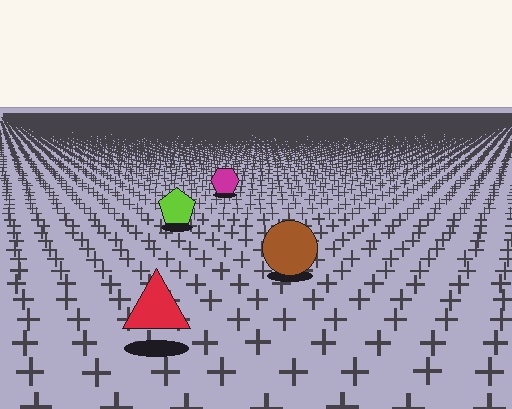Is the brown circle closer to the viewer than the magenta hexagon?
Yes. The brown circle is closer — you can tell from the texture gradient: the ground texture is coarser near it.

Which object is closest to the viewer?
The red triangle is closest. The texture marks near it are larger and more spread out.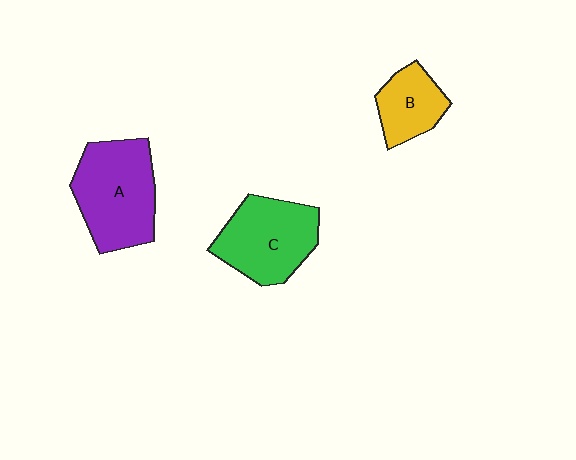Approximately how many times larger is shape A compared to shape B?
Approximately 1.9 times.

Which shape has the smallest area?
Shape B (yellow).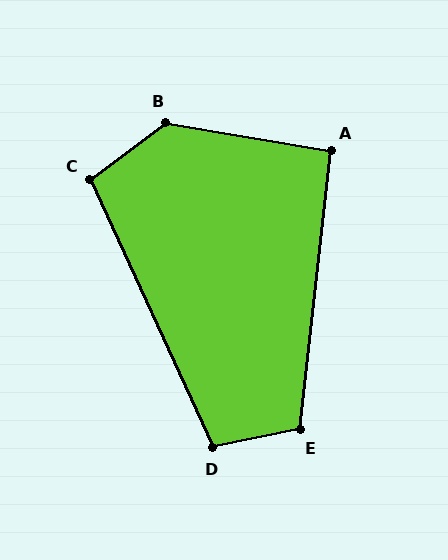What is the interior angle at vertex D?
Approximately 103 degrees (obtuse).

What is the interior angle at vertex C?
Approximately 102 degrees (obtuse).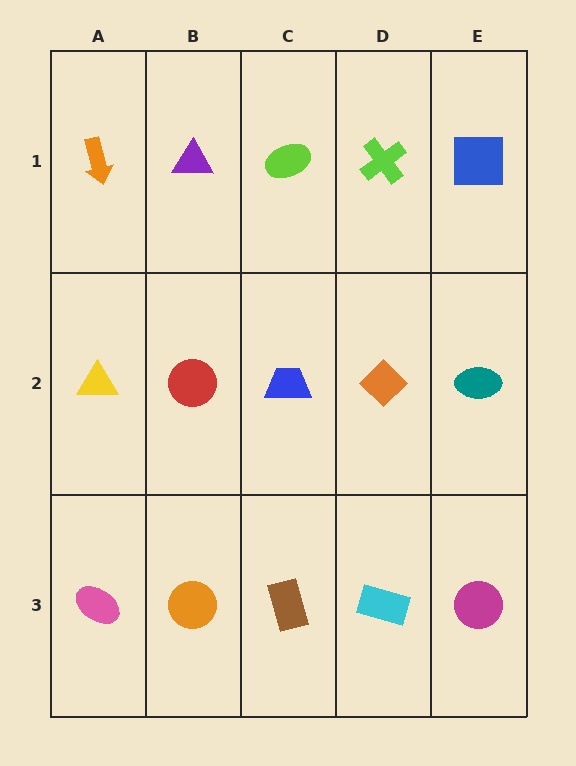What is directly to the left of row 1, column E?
A lime cross.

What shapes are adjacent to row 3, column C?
A blue trapezoid (row 2, column C), an orange circle (row 3, column B), a cyan rectangle (row 3, column D).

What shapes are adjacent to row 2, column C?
A lime ellipse (row 1, column C), a brown rectangle (row 3, column C), a red circle (row 2, column B), an orange diamond (row 2, column D).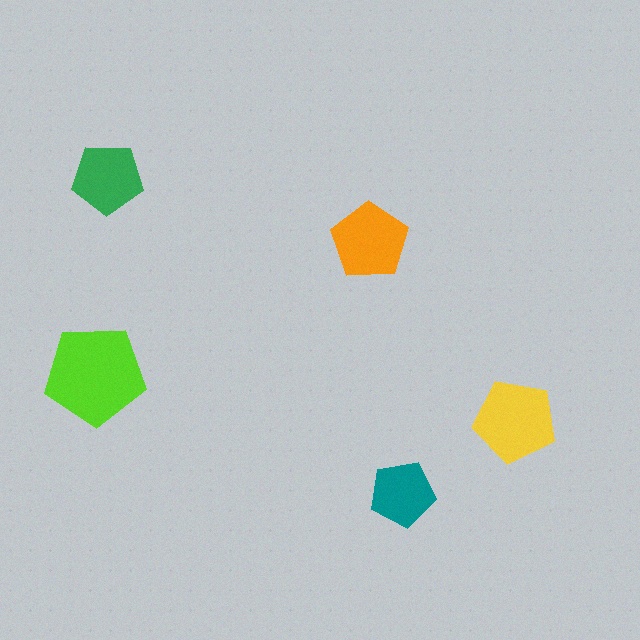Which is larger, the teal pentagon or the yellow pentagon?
The yellow one.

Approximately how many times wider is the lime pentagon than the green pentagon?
About 1.5 times wider.